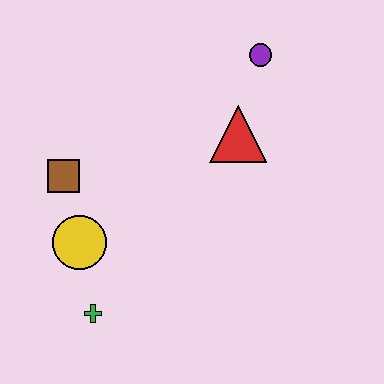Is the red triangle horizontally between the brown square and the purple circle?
Yes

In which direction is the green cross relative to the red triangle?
The green cross is below the red triangle.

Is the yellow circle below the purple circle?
Yes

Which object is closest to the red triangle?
The purple circle is closest to the red triangle.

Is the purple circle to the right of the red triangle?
Yes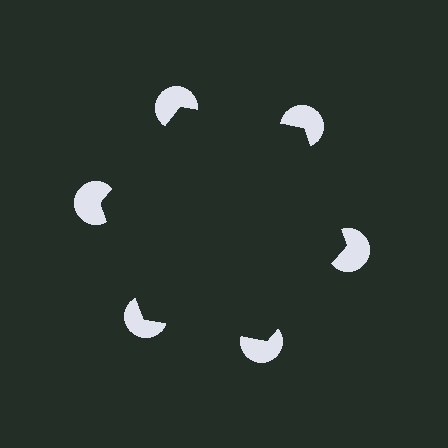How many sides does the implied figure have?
6 sides.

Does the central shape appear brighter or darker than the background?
It typically appears slightly darker than the background, even though no actual brightness change is drawn.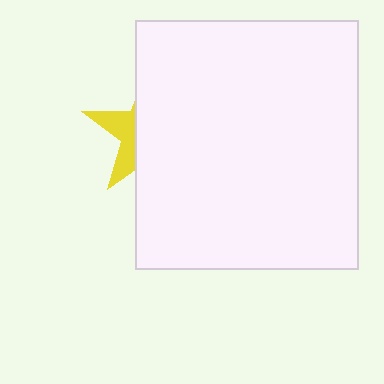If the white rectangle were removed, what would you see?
You would see the complete yellow star.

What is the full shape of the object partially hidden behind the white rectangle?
The partially hidden object is a yellow star.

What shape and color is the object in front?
The object in front is a white rectangle.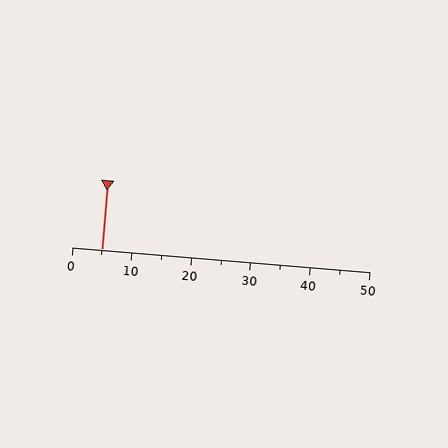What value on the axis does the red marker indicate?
The marker indicates approximately 5.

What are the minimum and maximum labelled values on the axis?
The axis runs from 0 to 50.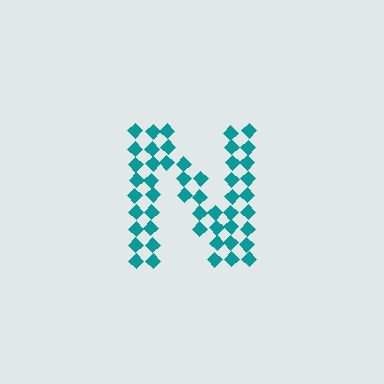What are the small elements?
The small elements are diamonds.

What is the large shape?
The large shape is the letter N.